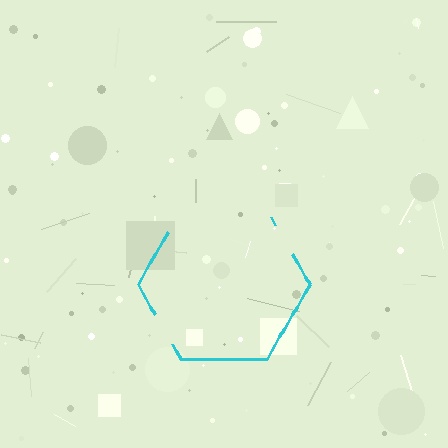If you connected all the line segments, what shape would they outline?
They would outline a hexagon.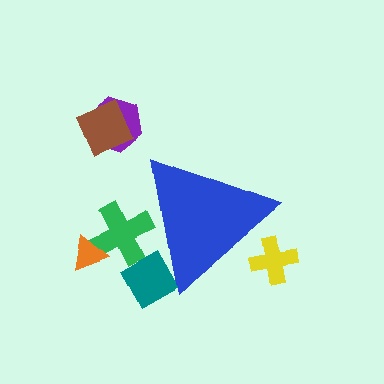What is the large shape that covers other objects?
A blue triangle.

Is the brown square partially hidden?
No, the brown square is fully visible.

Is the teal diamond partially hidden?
Yes, the teal diamond is partially hidden behind the blue triangle.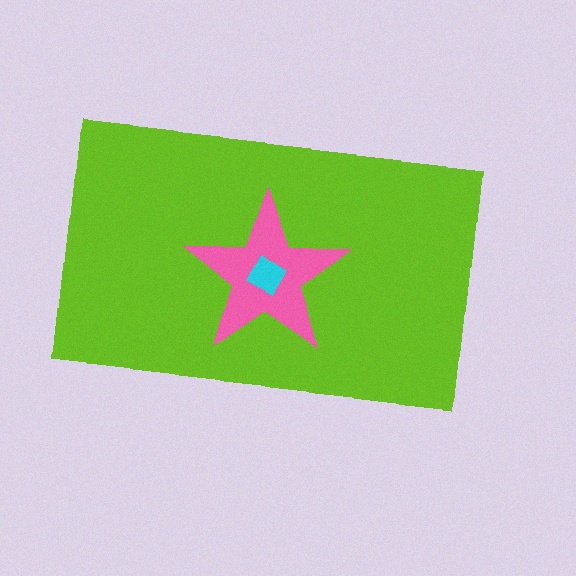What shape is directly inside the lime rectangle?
The pink star.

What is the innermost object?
The cyan diamond.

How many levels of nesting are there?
3.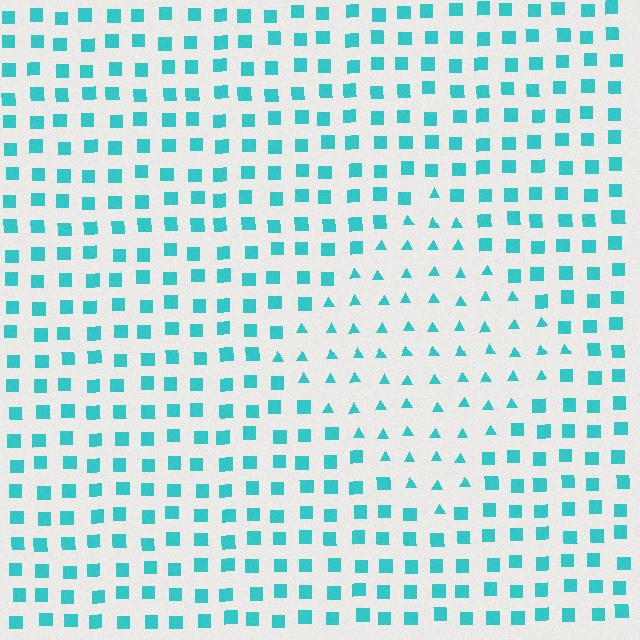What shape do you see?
I see a diamond.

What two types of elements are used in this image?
The image uses triangles inside the diamond region and squares outside it.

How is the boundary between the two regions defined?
The boundary is defined by a change in element shape: triangles inside vs. squares outside. All elements share the same color and spacing.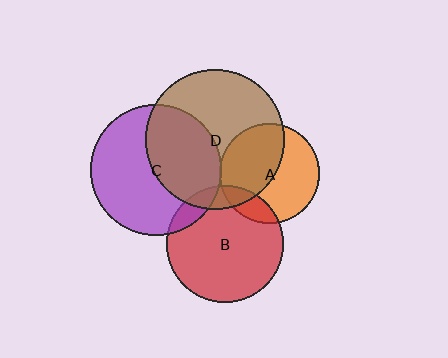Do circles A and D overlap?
Yes.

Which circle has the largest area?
Circle D (brown).